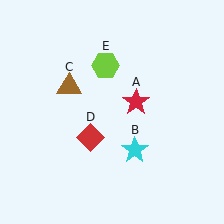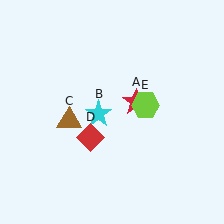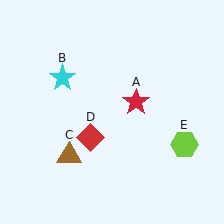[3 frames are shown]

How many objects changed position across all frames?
3 objects changed position: cyan star (object B), brown triangle (object C), lime hexagon (object E).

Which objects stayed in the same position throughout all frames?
Red star (object A) and red diamond (object D) remained stationary.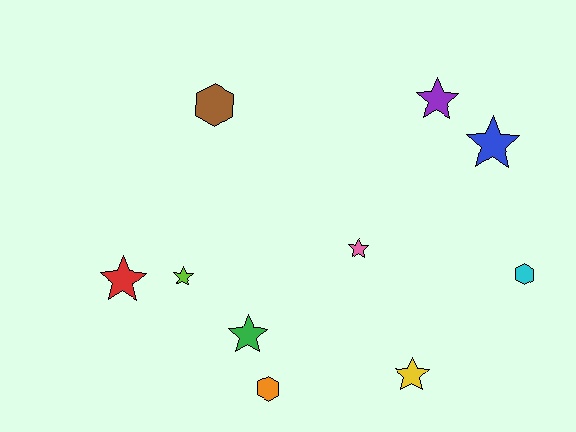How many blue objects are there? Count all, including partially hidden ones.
There is 1 blue object.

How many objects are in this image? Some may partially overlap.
There are 10 objects.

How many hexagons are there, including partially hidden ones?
There are 3 hexagons.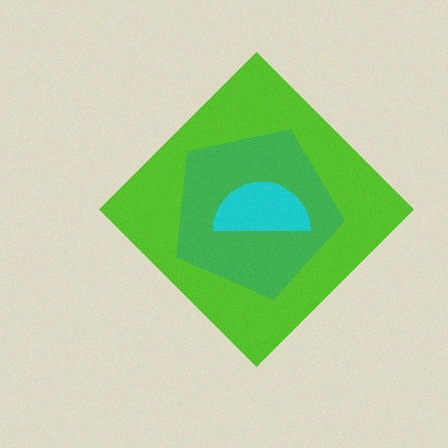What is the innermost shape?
The cyan semicircle.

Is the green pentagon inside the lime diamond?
Yes.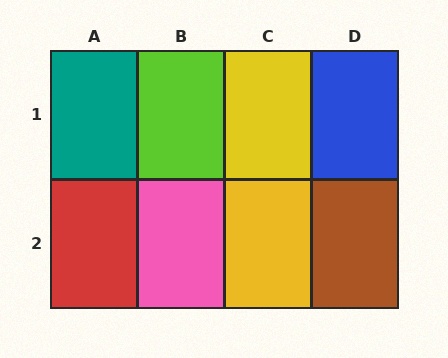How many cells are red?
1 cell is red.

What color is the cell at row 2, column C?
Yellow.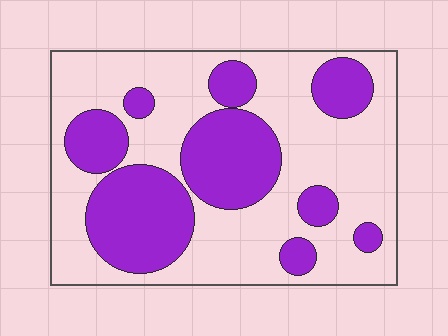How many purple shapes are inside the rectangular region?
9.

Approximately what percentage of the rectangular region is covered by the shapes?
Approximately 35%.